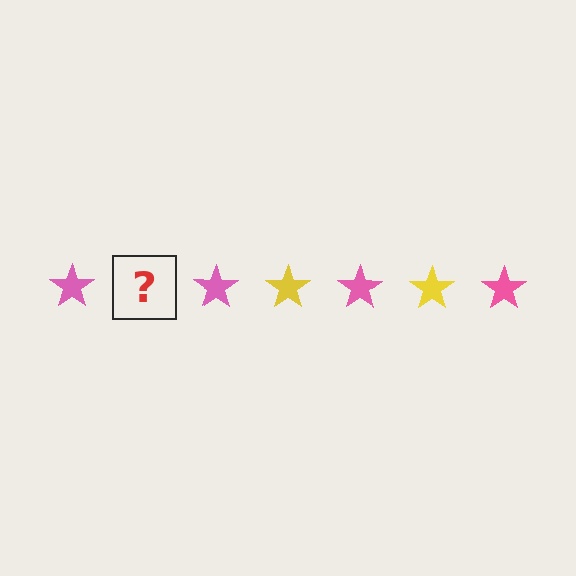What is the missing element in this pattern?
The missing element is a yellow star.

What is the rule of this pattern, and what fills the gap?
The rule is that the pattern cycles through pink, yellow stars. The gap should be filled with a yellow star.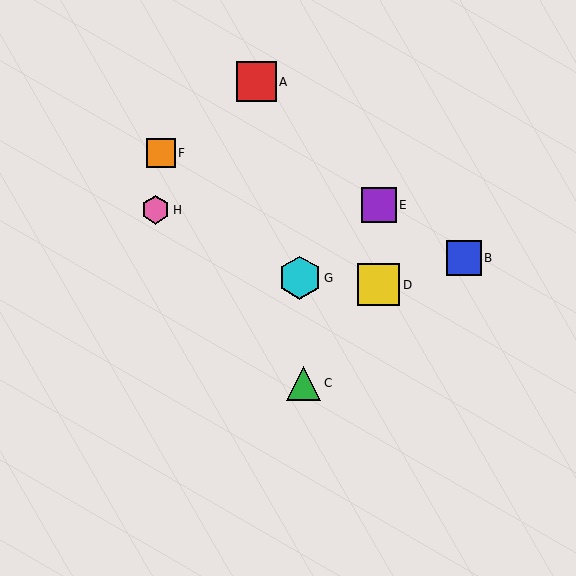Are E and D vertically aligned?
Yes, both are at x≈379.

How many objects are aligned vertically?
2 objects (D, E) are aligned vertically.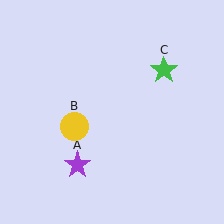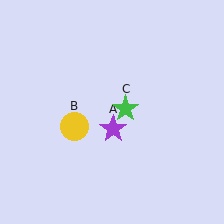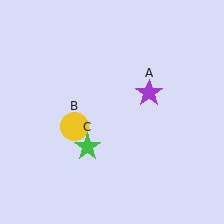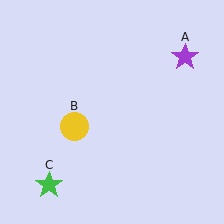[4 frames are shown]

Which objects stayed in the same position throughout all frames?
Yellow circle (object B) remained stationary.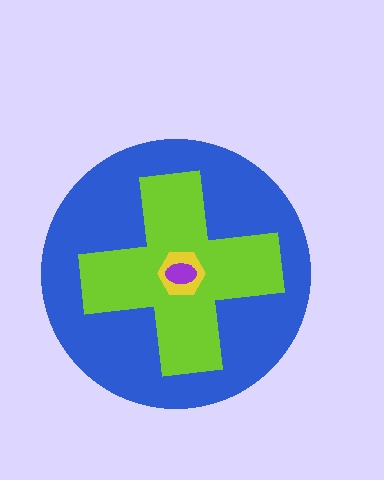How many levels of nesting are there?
4.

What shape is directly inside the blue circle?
The lime cross.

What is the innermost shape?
The purple ellipse.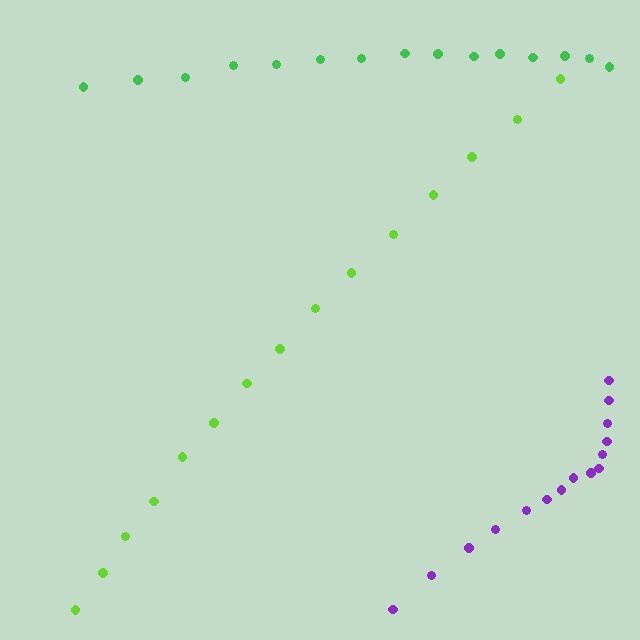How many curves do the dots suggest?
There are 3 distinct paths.